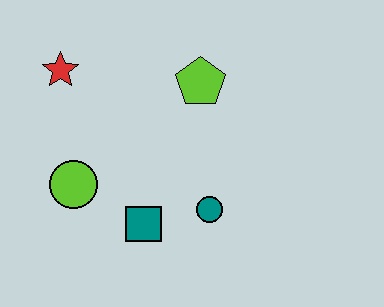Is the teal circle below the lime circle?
Yes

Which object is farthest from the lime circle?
The lime pentagon is farthest from the lime circle.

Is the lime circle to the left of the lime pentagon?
Yes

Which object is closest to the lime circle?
The teal square is closest to the lime circle.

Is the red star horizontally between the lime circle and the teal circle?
No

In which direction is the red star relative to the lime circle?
The red star is above the lime circle.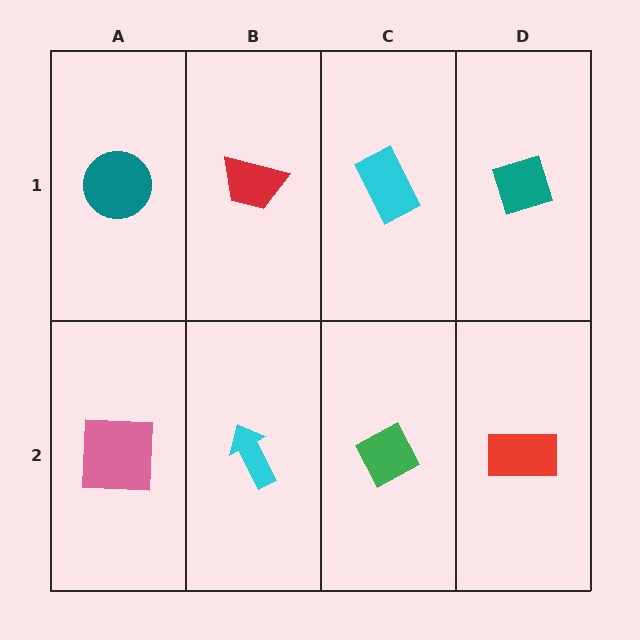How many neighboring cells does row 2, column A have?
2.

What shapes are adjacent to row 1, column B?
A cyan arrow (row 2, column B), a teal circle (row 1, column A), a cyan rectangle (row 1, column C).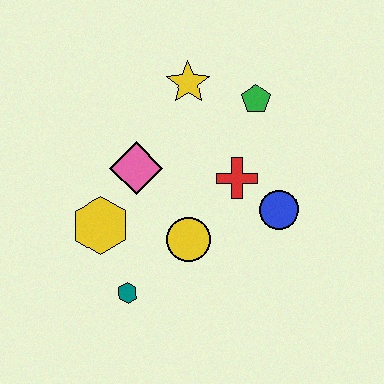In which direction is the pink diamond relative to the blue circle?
The pink diamond is to the left of the blue circle.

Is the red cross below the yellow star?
Yes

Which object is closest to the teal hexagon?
The yellow hexagon is closest to the teal hexagon.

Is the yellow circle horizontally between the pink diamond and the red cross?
Yes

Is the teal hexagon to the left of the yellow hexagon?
No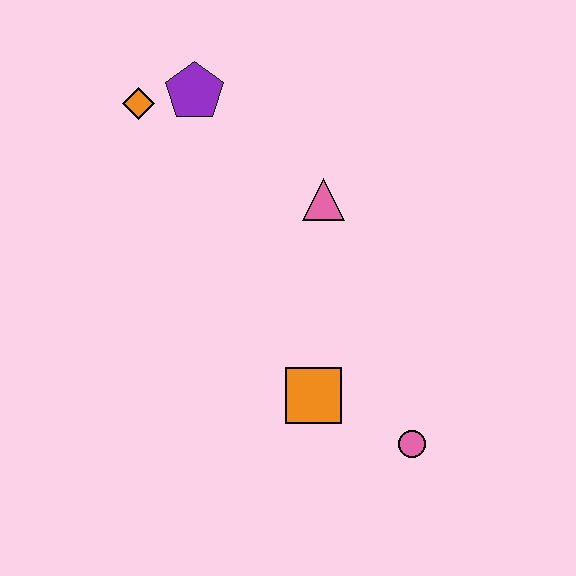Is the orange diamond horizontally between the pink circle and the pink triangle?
No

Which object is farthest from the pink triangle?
The pink circle is farthest from the pink triangle.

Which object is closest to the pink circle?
The orange square is closest to the pink circle.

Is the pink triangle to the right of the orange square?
Yes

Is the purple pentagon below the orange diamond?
No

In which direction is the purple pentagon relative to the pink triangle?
The purple pentagon is to the left of the pink triangle.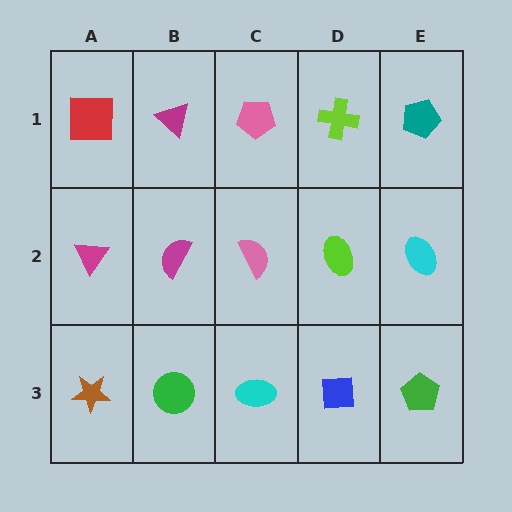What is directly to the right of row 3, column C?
A blue square.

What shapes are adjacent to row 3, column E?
A cyan ellipse (row 2, column E), a blue square (row 3, column D).